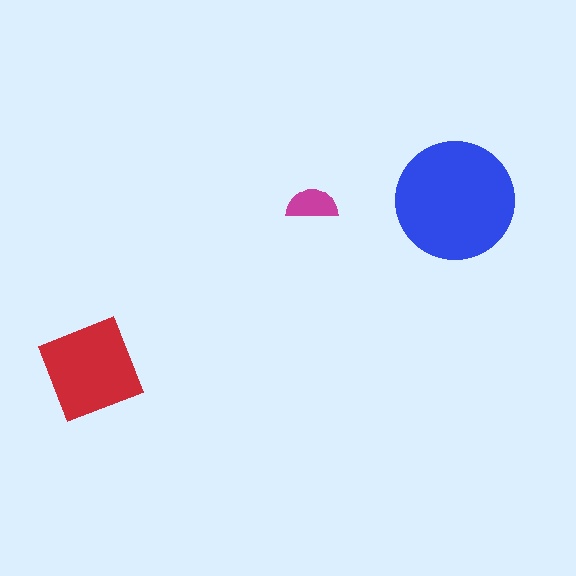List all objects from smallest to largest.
The magenta semicircle, the red square, the blue circle.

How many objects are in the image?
There are 3 objects in the image.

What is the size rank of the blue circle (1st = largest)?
1st.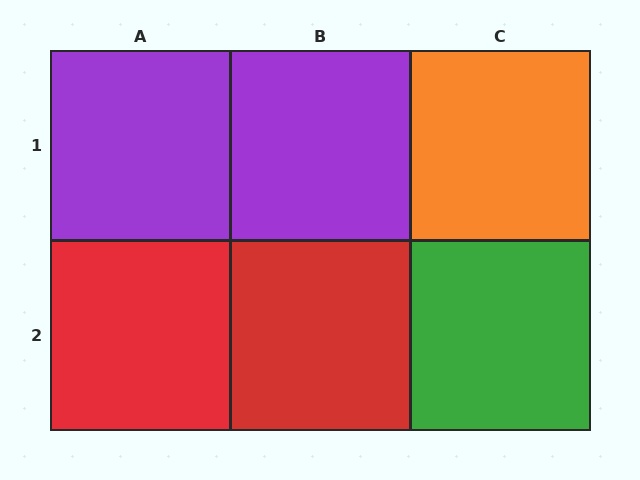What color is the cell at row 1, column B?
Purple.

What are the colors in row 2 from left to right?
Red, red, green.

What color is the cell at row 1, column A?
Purple.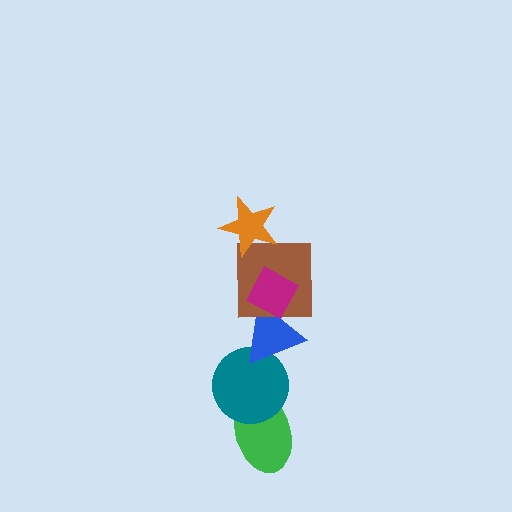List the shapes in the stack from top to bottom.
From top to bottom: the orange star, the magenta diamond, the brown square, the blue triangle, the teal circle, the green ellipse.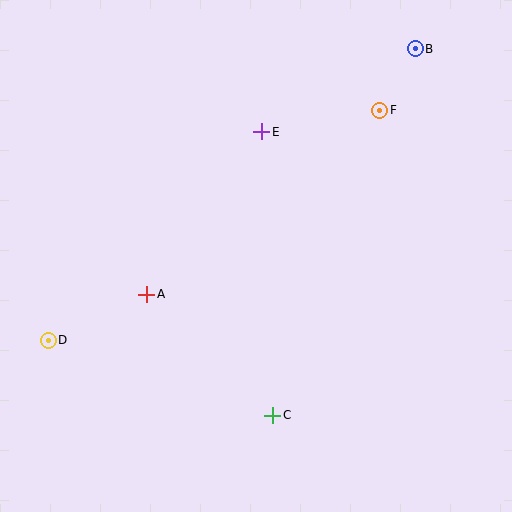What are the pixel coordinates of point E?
Point E is at (262, 132).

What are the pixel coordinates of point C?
Point C is at (273, 415).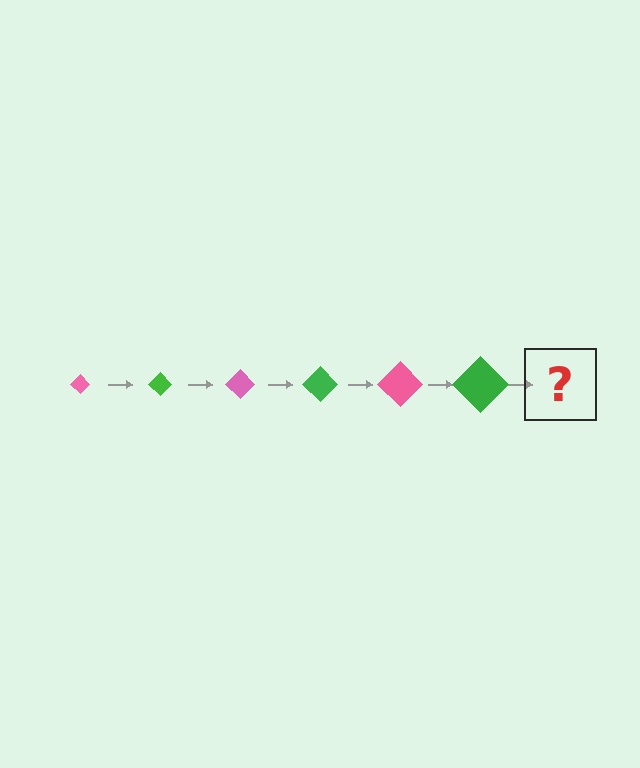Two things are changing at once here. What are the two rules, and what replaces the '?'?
The two rules are that the diamond grows larger each step and the color cycles through pink and green. The '?' should be a pink diamond, larger than the previous one.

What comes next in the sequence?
The next element should be a pink diamond, larger than the previous one.